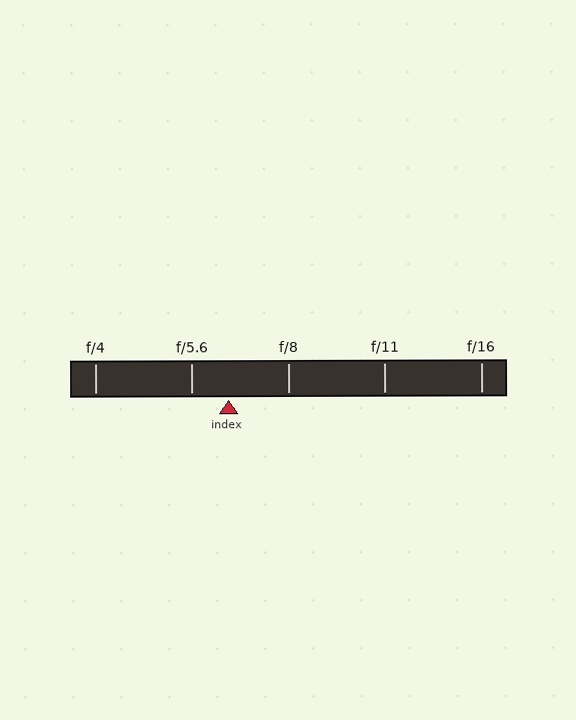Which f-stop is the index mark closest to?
The index mark is closest to f/5.6.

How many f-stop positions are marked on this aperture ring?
There are 5 f-stop positions marked.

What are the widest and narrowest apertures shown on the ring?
The widest aperture shown is f/4 and the narrowest is f/16.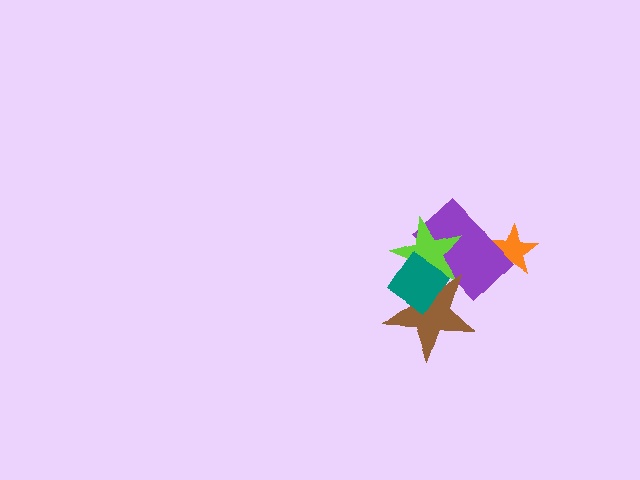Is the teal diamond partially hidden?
No, no other shape covers it.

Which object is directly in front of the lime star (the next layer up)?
The brown star is directly in front of the lime star.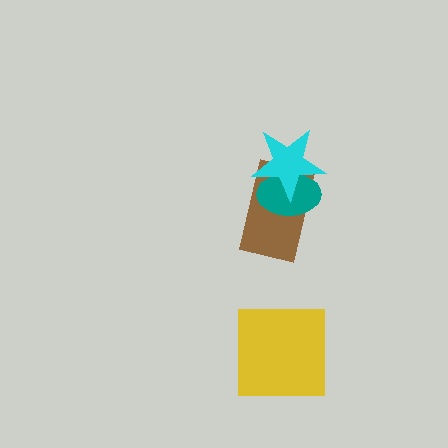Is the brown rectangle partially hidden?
Yes, it is partially covered by another shape.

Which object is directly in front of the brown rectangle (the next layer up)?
The teal ellipse is directly in front of the brown rectangle.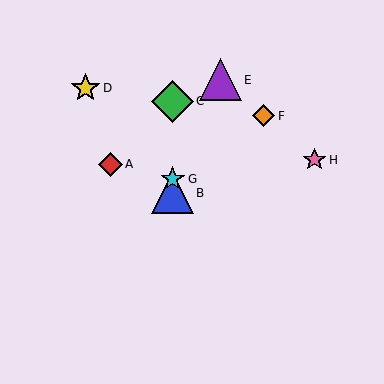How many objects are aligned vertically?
3 objects (B, C, G) are aligned vertically.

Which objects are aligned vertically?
Objects B, C, G are aligned vertically.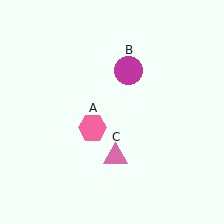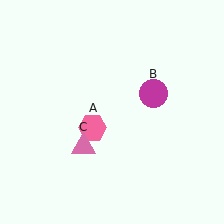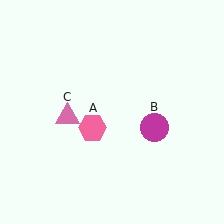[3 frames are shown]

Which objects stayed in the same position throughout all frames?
Pink hexagon (object A) remained stationary.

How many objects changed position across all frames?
2 objects changed position: magenta circle (object B), pink triangle (object C).